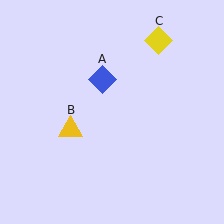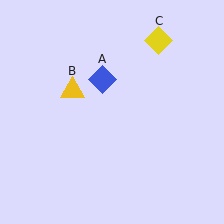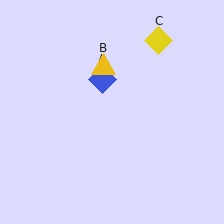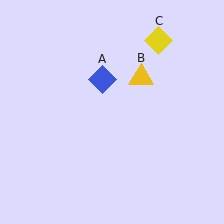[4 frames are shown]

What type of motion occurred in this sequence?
The yellow triangle (object B) rotated clockwise around the center of the scene.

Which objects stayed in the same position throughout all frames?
Blue diamond (object A) and yellow diamond (object C) remained stationary.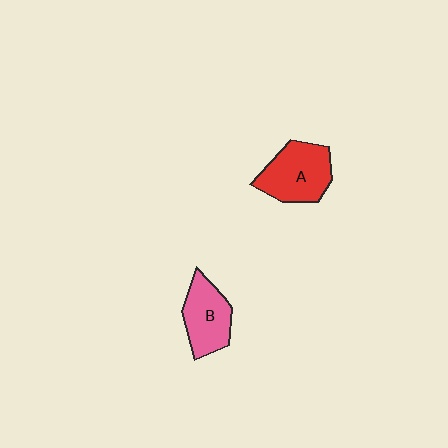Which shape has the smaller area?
Shape B (pink).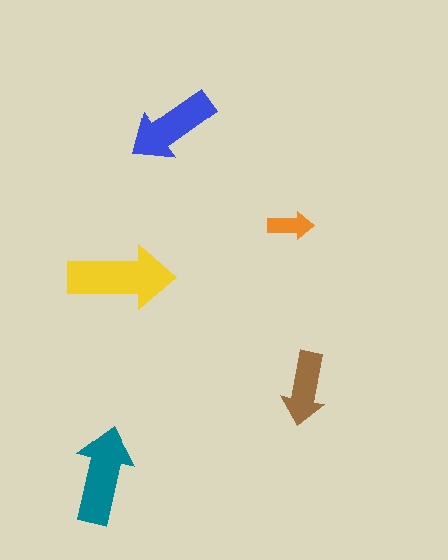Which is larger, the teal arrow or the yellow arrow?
The yellow one.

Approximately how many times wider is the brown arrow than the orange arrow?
About 1.5 times wider.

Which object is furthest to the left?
The teal arrow is leftmost.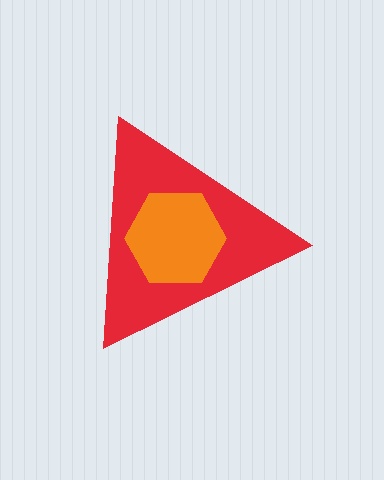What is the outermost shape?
The red triangle.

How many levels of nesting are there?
2.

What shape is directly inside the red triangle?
The orange hexagon.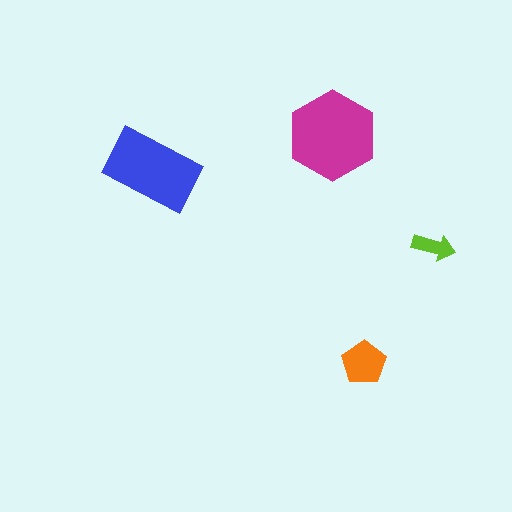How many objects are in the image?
There are 4 objects in the image.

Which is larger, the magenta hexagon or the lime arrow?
The magenta hexagon.